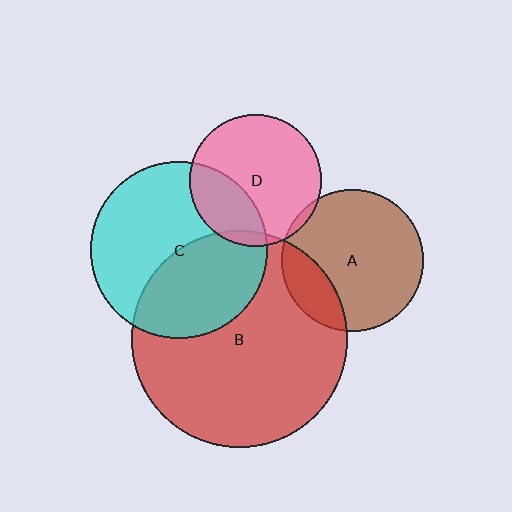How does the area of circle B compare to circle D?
Approximately 2.7 times.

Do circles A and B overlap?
Yes.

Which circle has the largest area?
Circle B (red).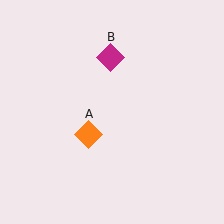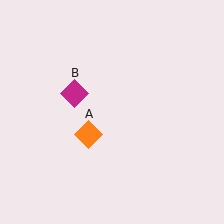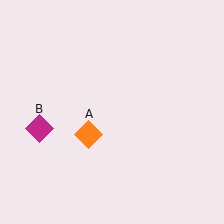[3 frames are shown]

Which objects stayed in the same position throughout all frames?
Orange diamond (object A) remained stationary.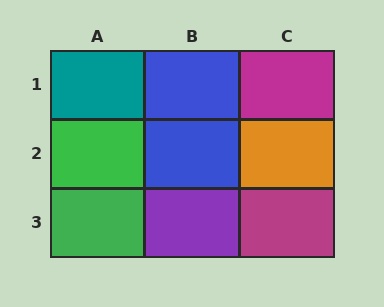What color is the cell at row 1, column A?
Teal.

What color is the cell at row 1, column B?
Blue.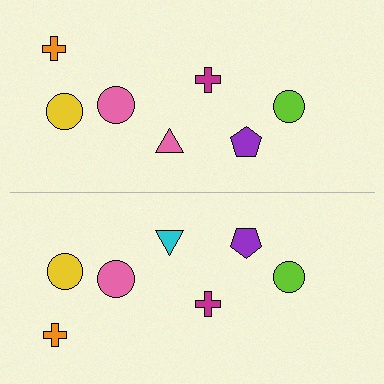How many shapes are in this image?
There are 14 shapes in this image.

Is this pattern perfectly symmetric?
No, the pattern is not perfectly symmetric. The cyan triangle on the bottom side breaks the symmetry — its mirror counterpart is pink.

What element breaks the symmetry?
The cyan triangle on the bottom side breaks the symmetry — its mirror counterpart is pink.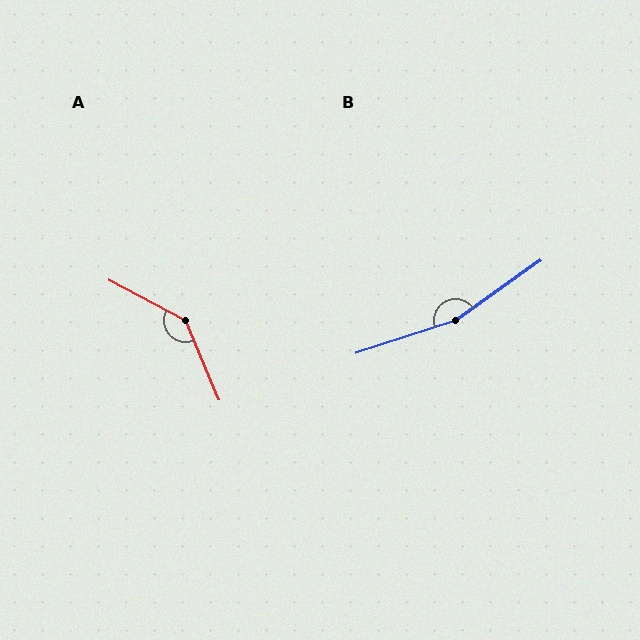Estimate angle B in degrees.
Approximately 163 degrees.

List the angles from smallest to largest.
A (141°), B (163°).